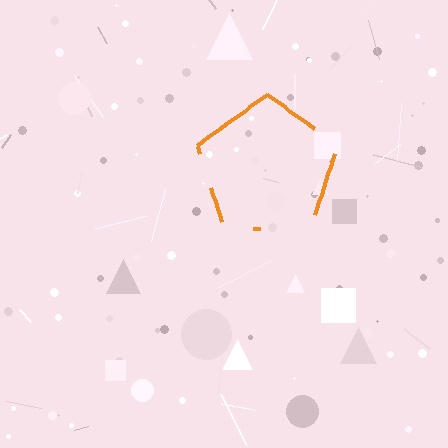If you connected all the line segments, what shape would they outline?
They would outline a pentagon.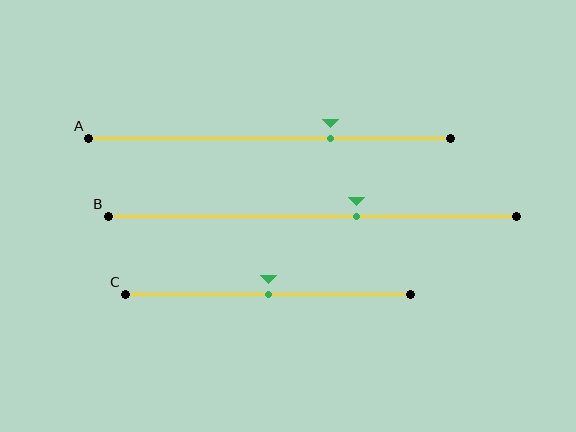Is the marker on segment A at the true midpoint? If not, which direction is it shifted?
No, the marker on segment A is shifted to the right by about 17% of the segment length.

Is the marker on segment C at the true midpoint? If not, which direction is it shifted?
Yes, the marker on segment C is at the true midpoint.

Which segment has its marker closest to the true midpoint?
Segment C has its marker closest to the true midpoint.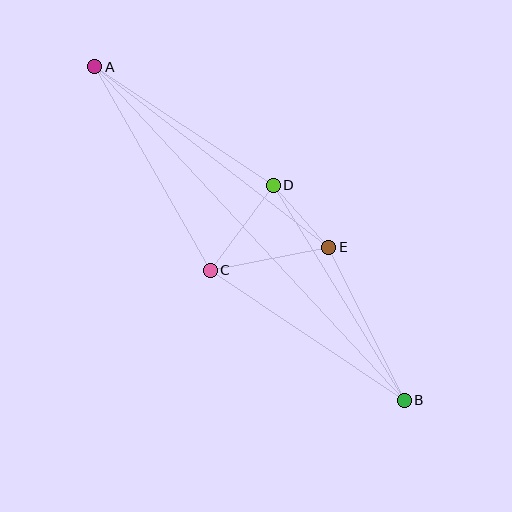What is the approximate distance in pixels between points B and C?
The distance between B and C is approximately 233 pixels.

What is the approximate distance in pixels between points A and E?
The distance between A and E is approximately 296 pixels.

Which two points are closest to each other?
Points D and E are closest to each other.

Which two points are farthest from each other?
Points A and B are farthest from each other.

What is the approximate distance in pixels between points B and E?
The distance between B and E is approximately 170 pixels.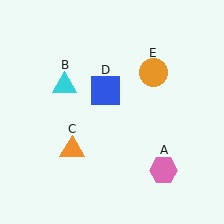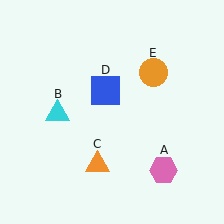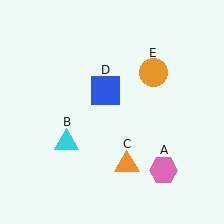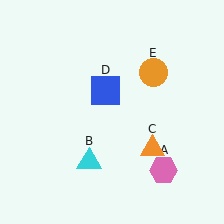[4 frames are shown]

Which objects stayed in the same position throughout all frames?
Pink hexagon (object A) and blue square (object D) and orange circle (object E) remained stationary.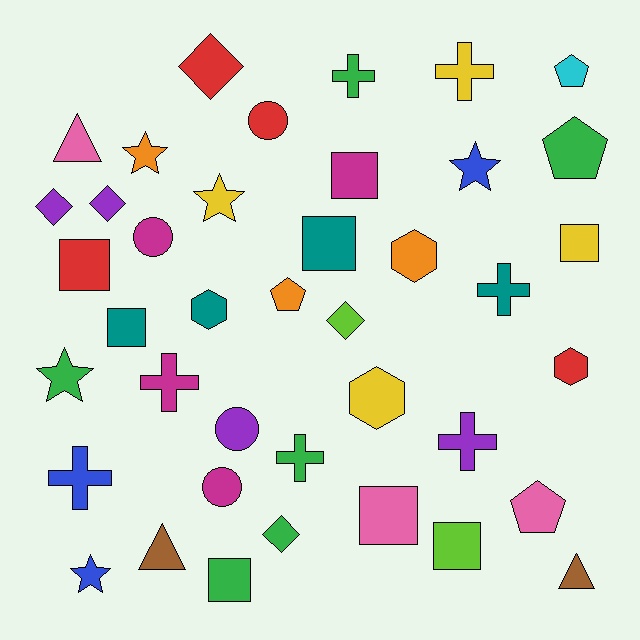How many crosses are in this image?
There are 7 crosses.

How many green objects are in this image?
There are 6 green objects.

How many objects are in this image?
There are 40 objects.